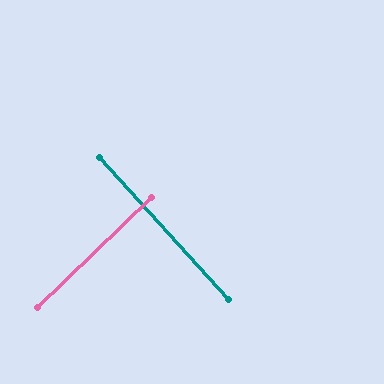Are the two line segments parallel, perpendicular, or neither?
Perpendicular — they meet at approximately 88°.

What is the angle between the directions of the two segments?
Approximately 88 degrees.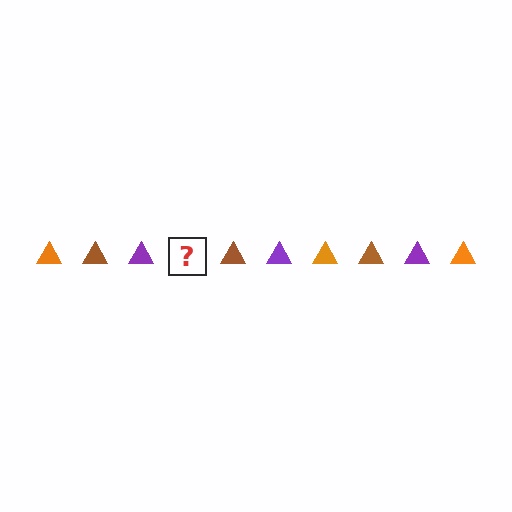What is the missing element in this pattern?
The missing element is an orange triangle.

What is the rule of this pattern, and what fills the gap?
The rule is that the pattern cycles through orange, brown, purple triangles. The gap should be filled with an orange triangle.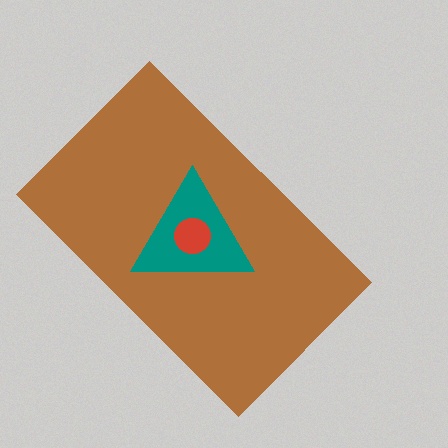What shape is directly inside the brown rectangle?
The teal triangle.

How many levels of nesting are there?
3.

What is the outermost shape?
The brown rectangle.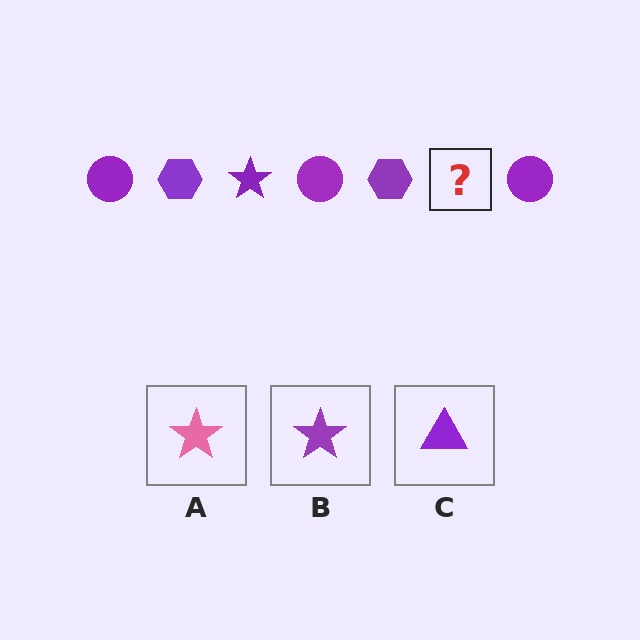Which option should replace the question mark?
Option B.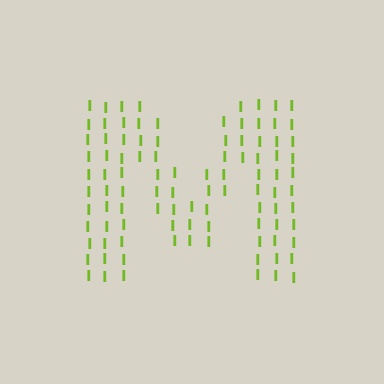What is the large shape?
The large shape is the letter M.